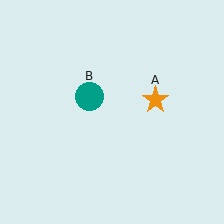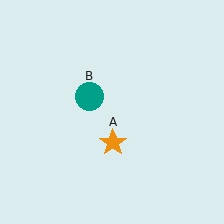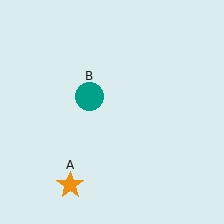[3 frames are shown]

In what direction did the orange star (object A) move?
The orange star (object A) moved down and to the left.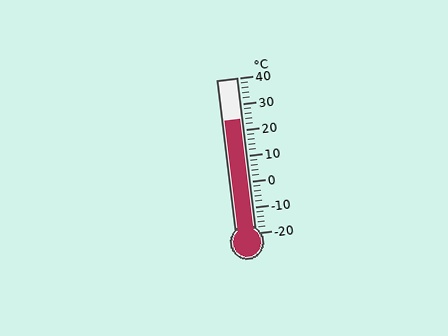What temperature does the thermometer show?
The thermometer shows approximately 24°C.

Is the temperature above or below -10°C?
The temperature is above -10°C.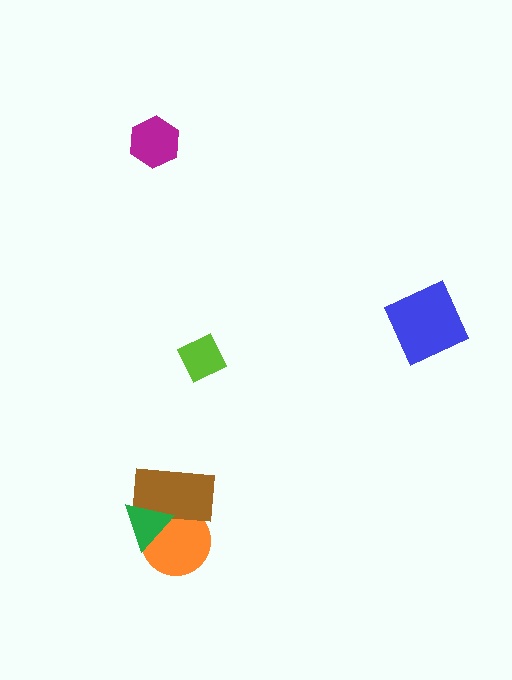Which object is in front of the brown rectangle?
The green triangle is in front of the brown rectangle.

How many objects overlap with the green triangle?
2 objects overlap with the green triangle.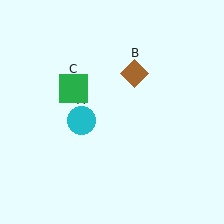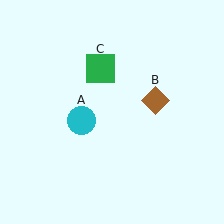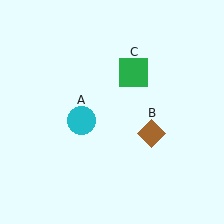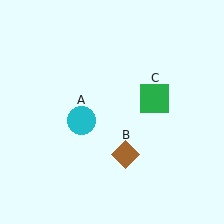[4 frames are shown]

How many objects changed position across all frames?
2 objects changed position: brown diamond (object B), green square (object C).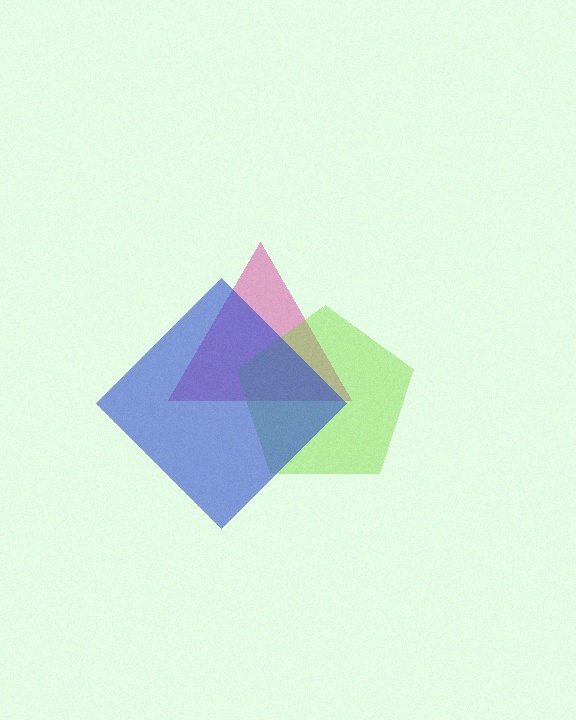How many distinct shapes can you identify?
There are 3 distinct shapes: a magenta triangle, a lime pentagon, a blue diamond.